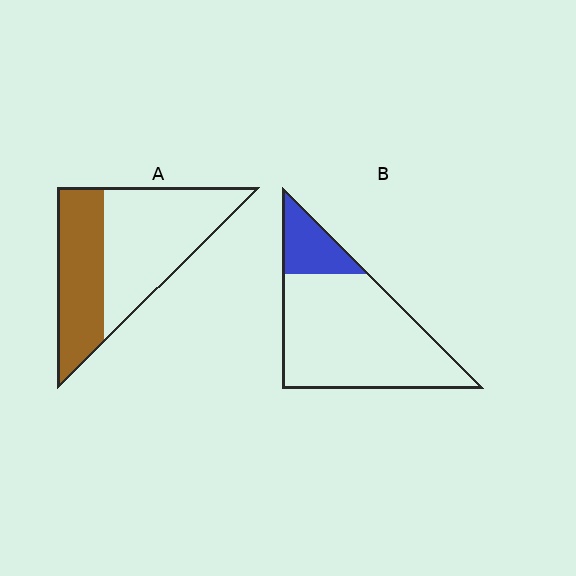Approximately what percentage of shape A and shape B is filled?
A is approximately 40% and B is approximately 20%.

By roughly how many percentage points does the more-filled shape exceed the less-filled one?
By roughly 20 percentage points (A over B).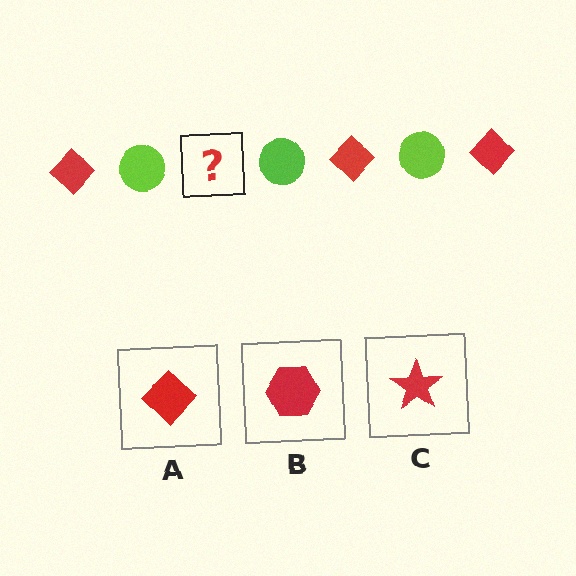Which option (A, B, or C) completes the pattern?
A.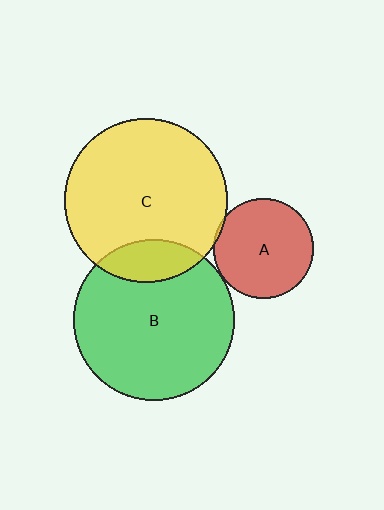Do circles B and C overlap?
Yes.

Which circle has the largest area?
Circle C (yellow).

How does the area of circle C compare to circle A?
Approximately 2.7 times.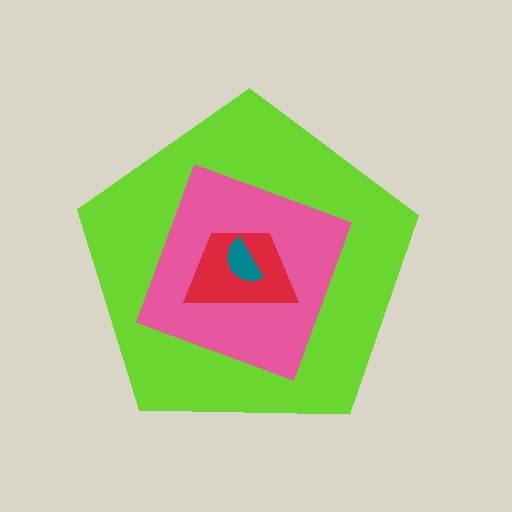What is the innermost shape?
The teal semicircle.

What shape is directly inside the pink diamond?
The red trapezoid.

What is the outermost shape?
The lime pentagon.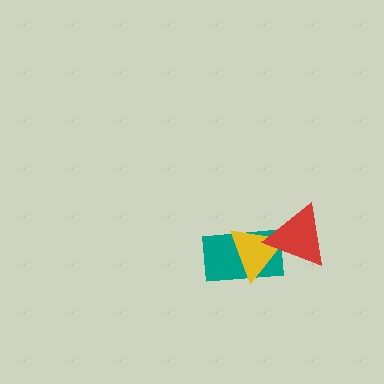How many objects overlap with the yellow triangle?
2 objects overlap with the yellow triangle.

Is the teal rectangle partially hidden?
Yes, it is partially covered by another shape.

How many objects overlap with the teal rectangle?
2 objects overlap with the teal rectangle.